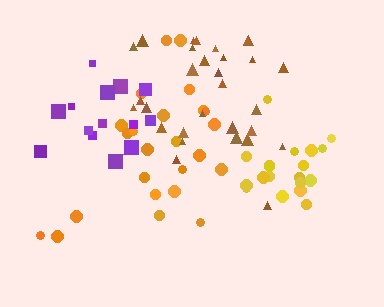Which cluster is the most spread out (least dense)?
Orange.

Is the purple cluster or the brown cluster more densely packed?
Purple.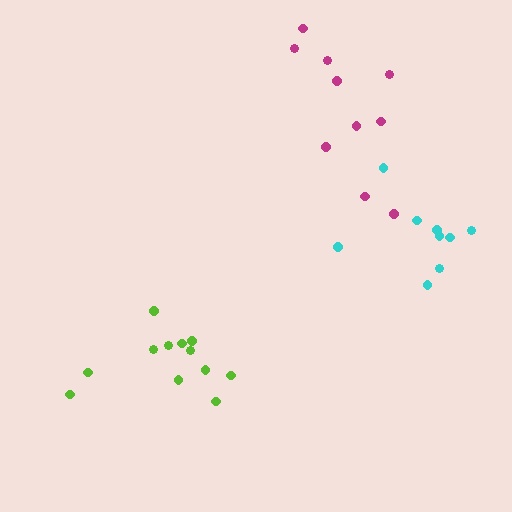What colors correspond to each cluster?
The clusters are colored: magenta, lime, cyan.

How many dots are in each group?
Group 1: 10 dots, Group 2: 12 dots, Group 3: 9 dots (31 total).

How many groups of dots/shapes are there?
There are 3 groups.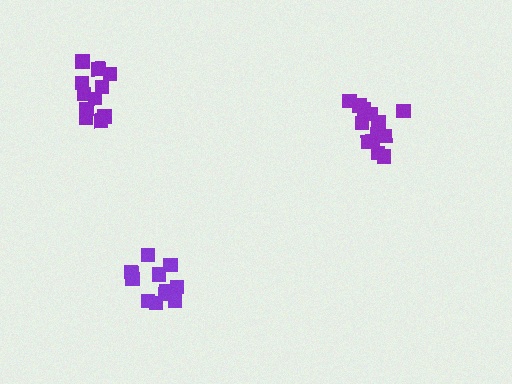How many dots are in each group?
Group 1: 12 dots, Group 2: 15 dots, Group 3: 12 dots (39 total).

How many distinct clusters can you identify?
There are 3 distinct clusters.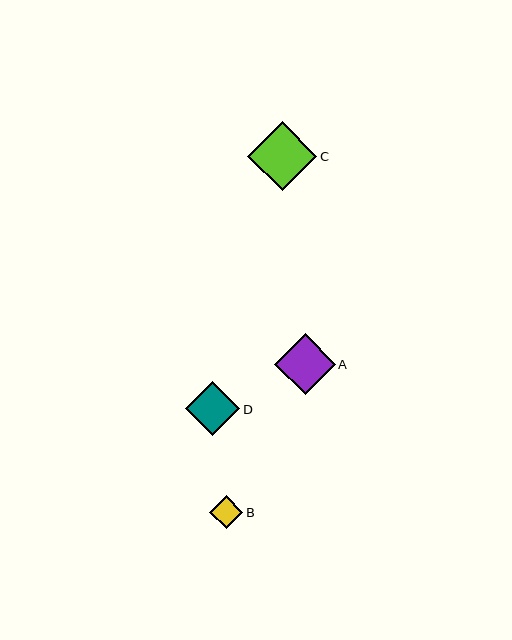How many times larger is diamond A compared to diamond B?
Diamond A is approximately 1.9 times the size of diamond B.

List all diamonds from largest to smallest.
From largest to smallest: C, A, D, B.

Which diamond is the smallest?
Diamond B is the smallest with a size of approximately 33 pixels.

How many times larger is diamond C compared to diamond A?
Diamond C is approximately 1.1 times the size of diamond A.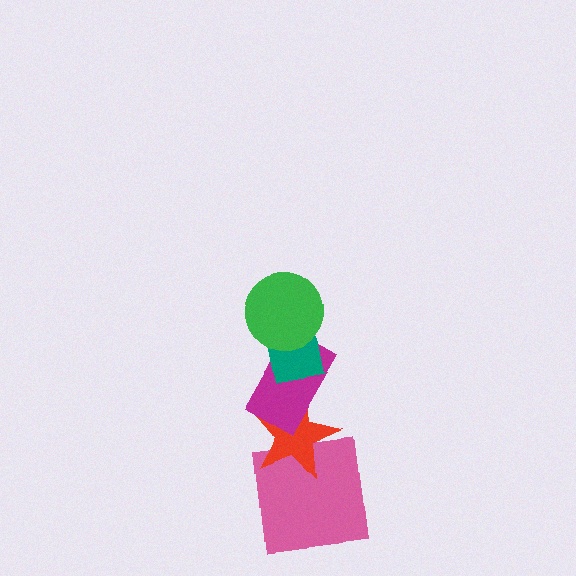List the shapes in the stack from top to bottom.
From top to bottom: the green circle, the teal rectangle, the magenta rectangle, the red star, the pink square.